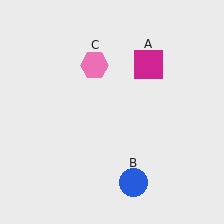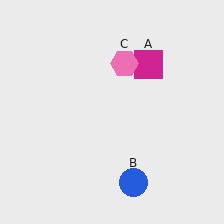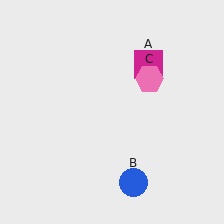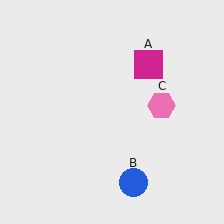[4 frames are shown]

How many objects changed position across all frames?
1 object changed position: pink hexagon (object C).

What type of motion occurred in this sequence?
The pink hexagon (object C) rotated clockwise around the center of the scene.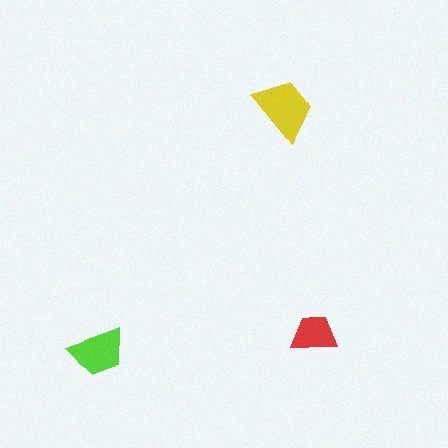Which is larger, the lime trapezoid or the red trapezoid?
The lime one.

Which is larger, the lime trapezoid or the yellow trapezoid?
The yellow one.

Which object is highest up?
The yellow trapezoid is topmost.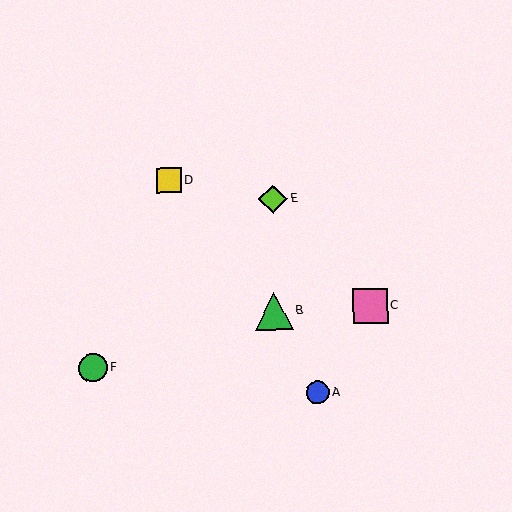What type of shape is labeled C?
Shape C is a pink square.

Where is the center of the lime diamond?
The center of the lime diamond is at (273, 199).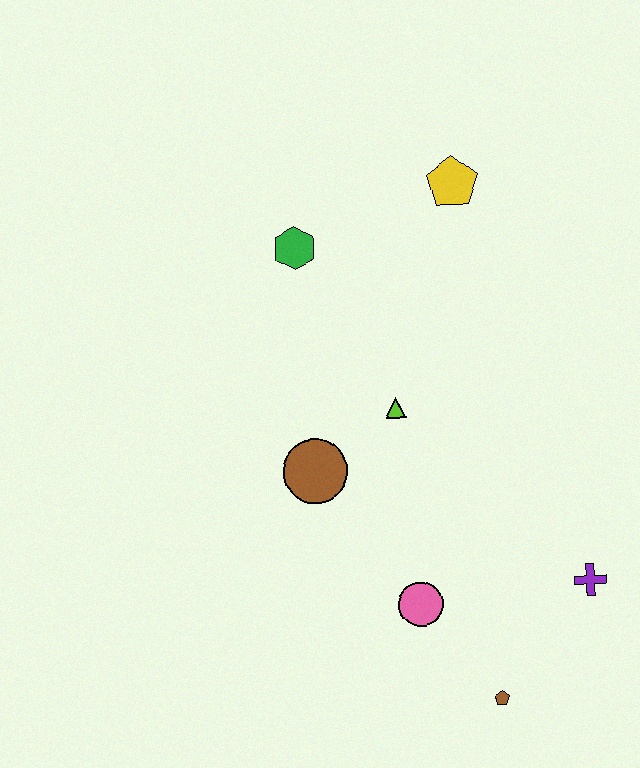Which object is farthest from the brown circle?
The yellow pentagon is farthest from the brown circle.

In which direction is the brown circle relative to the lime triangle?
The brown circle is to the left of the lime triangle.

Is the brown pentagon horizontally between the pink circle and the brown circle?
No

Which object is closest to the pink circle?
The brown pentagon is closest to the pink circle.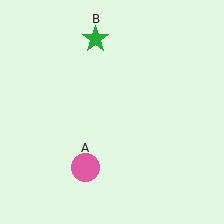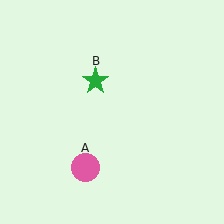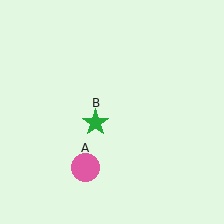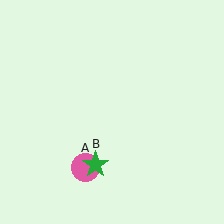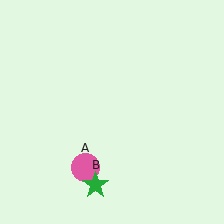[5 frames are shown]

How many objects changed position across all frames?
1 object changed position: green star (object B).